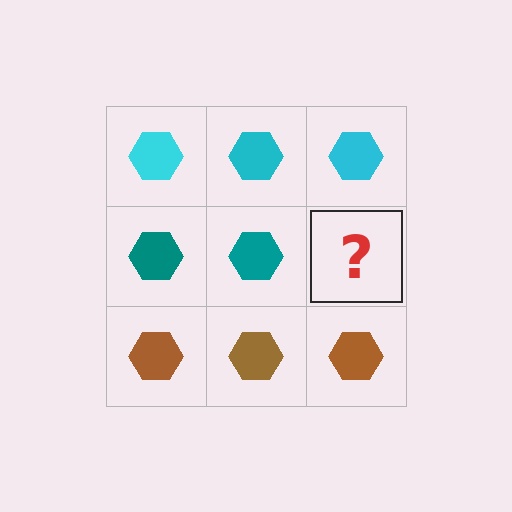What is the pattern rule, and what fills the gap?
The rule is that each row has a consistent color. The gap should be filled with a teal hexagon.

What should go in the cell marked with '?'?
The missing cell should contain a teal hexagon.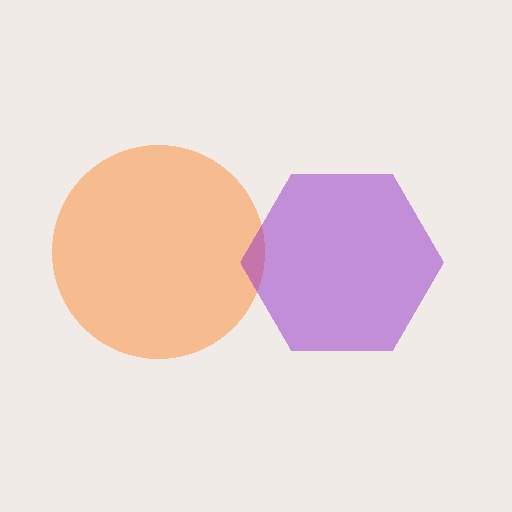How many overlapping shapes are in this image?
There are 2 overlapping shapes in the image.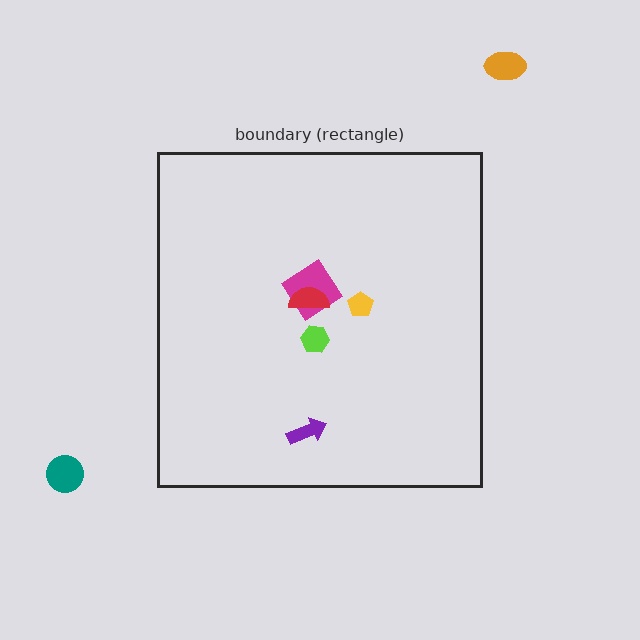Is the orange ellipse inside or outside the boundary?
Outside.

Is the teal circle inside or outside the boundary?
Outside.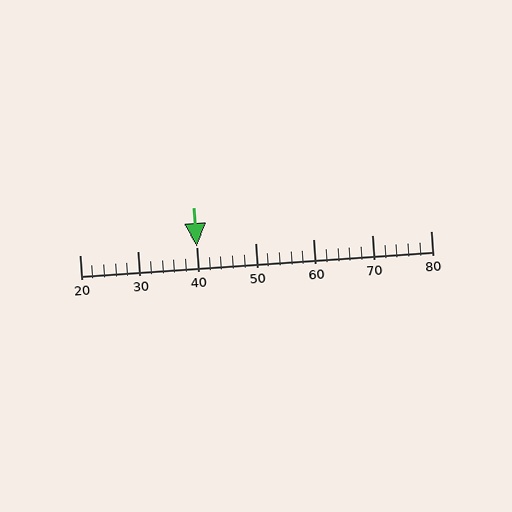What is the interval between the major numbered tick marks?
The major tick marks are spaced 10 units apart.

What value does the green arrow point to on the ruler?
The green arrow points to approximately 40.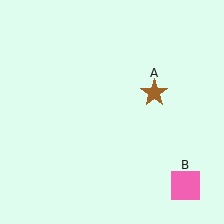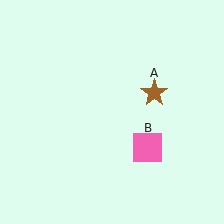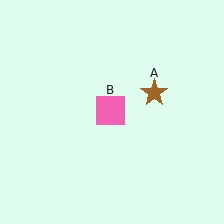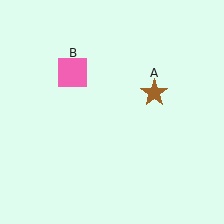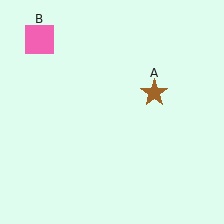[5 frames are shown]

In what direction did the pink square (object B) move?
The pink square (object B) moved up and to the left.